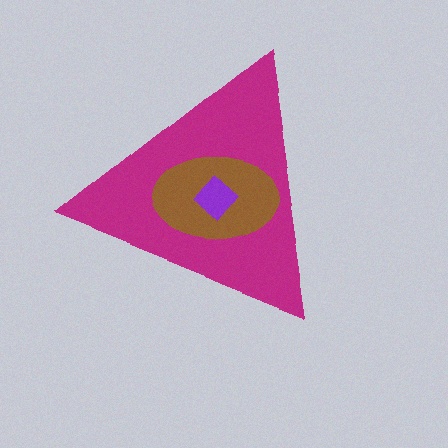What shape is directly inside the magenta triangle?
The brown ellipse.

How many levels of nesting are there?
3.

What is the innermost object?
The purple diamond.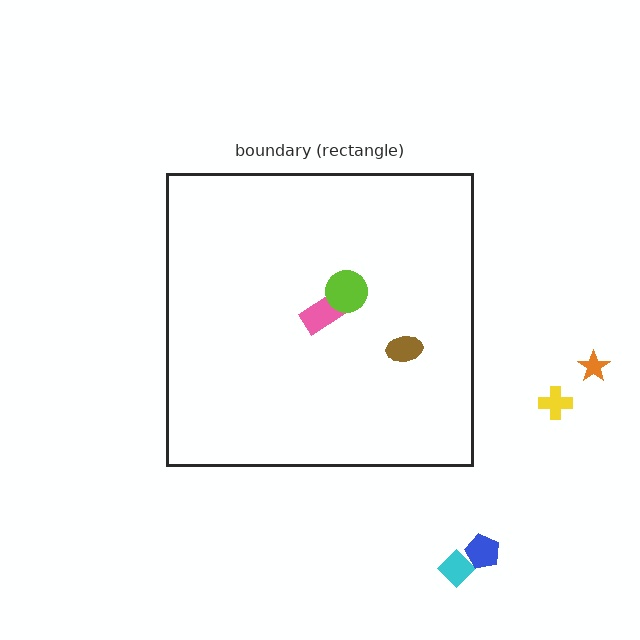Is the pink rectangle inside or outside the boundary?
Inside.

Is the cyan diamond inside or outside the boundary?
Outside.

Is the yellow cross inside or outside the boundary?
Outside.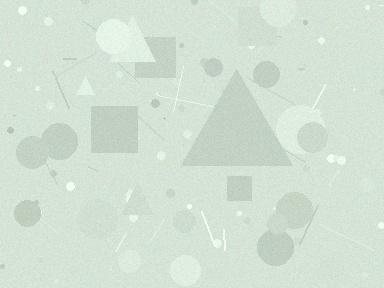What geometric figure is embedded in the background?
A triangle is embedded in the background.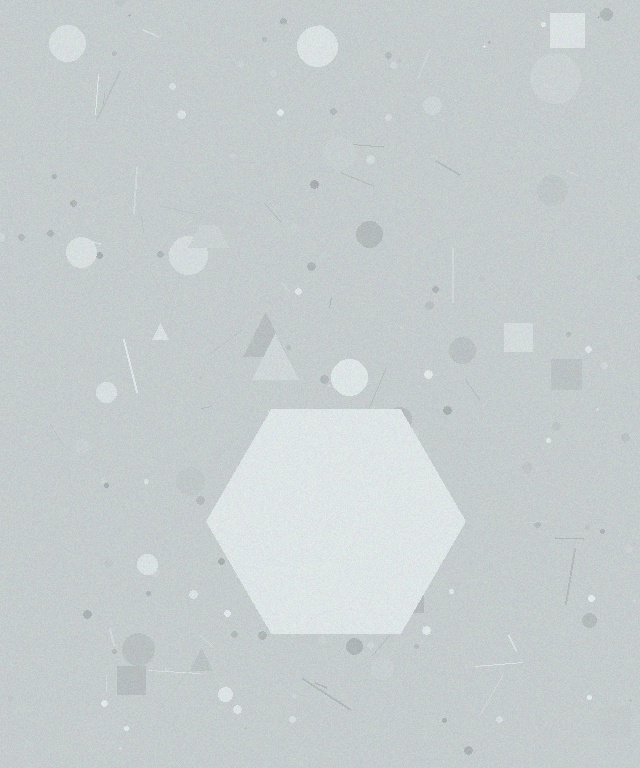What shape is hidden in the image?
A hexagon is hidden in the image.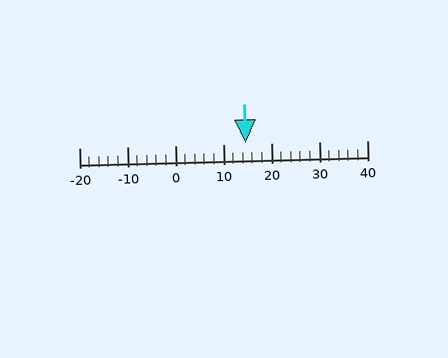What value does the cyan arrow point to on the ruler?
The cyan arrow points to approximately 15.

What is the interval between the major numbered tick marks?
The major tick marks are spaced 10 units apart.